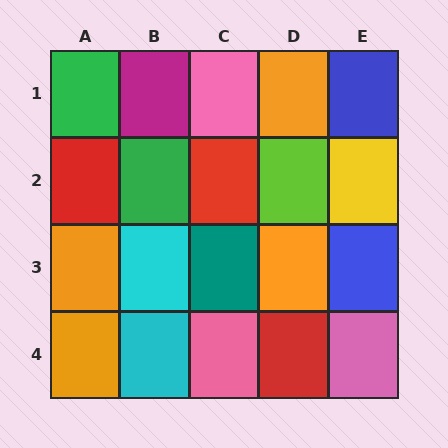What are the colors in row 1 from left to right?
Green, magenta, pink, orange, blue.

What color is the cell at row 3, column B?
Cyan.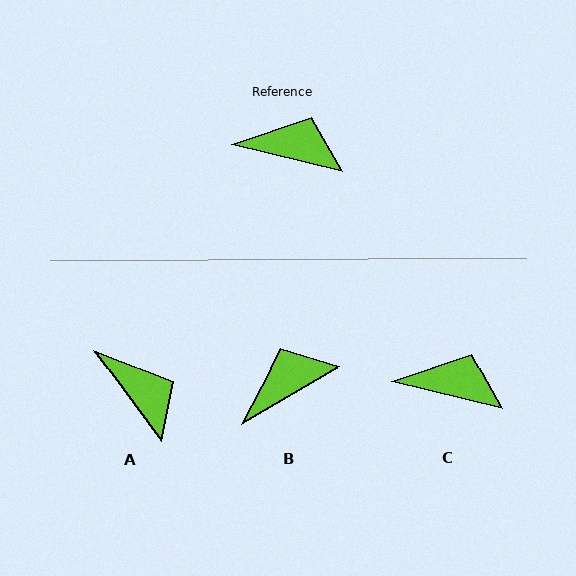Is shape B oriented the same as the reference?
No, it is off by about 44 degrees.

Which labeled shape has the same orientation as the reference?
C.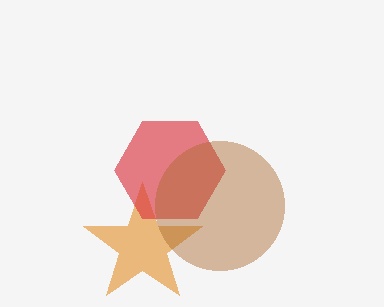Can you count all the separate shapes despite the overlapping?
Yes, there are 3 separate shapes.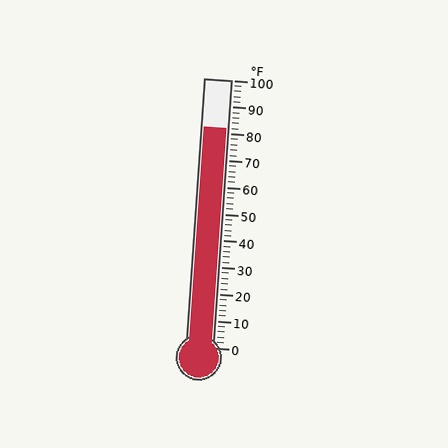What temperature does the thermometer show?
The thermometer shows approximately 82°F.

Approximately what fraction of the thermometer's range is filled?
The thermometer is filled to approximately 80% of its range.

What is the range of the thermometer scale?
The thermometer scale ranges from 0°F to 100°F.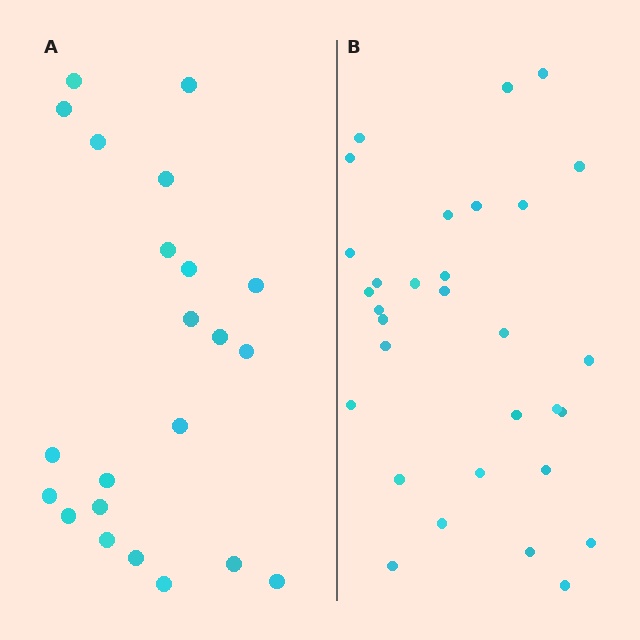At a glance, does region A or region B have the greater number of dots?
Region B (the right region) has more dots.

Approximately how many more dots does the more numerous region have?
Region B has roughly 8 or so more dots than region A.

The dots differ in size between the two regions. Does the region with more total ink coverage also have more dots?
No. Region A has more total ink coverage because its dots are larger, but region B actually contains more individual dots. Total area can be misleading — the number of items is what matters here.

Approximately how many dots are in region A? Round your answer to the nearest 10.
About 20 dots. (The exact count is 22, which rounds to 20.)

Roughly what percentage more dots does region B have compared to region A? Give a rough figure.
About 40% more.